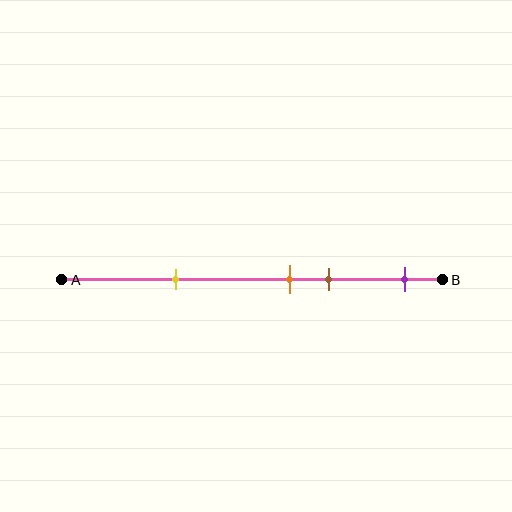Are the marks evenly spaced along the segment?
No, the marks are not evenly spaced.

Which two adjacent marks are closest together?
The orange and brown marks are the closest adjacent pair.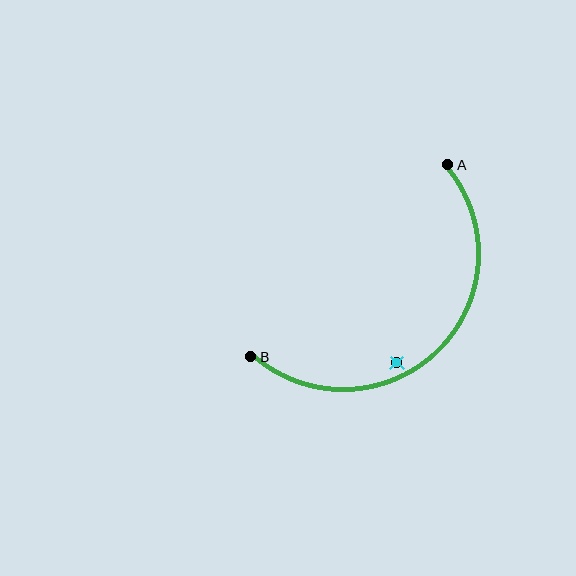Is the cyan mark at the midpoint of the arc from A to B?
No — the cyan mark does not lie on the arc at all. It sits slightly inside the curve.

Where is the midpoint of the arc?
The arc midpoint is the point on the curve farthest from the straight line joining A and B. It sits below and to the right of that line.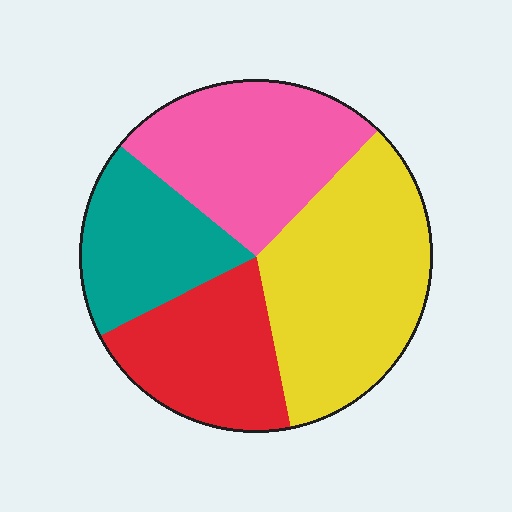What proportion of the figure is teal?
Teal takes up about one fifth (1/5) of the figure.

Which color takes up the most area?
Yellow, at roughly 35%.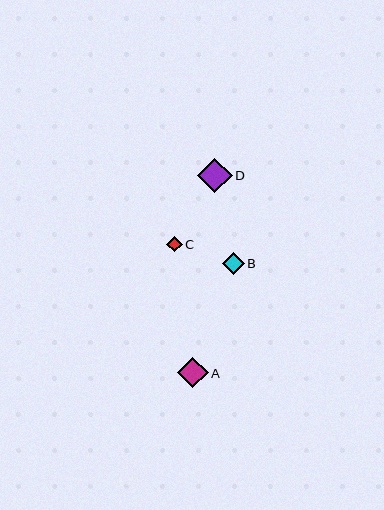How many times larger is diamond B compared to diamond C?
Diamond B is approximately 1.4 times the size of diamond C.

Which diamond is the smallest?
Diamond C is the smallest with a size of approximately 15 pixels.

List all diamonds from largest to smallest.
From largest to smallest: D, A, B, C.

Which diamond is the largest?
Diamond D is the largest with a size of approximately 34 pixels.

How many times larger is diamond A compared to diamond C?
Diamond A is approximately 2.0 times the size of diamond C.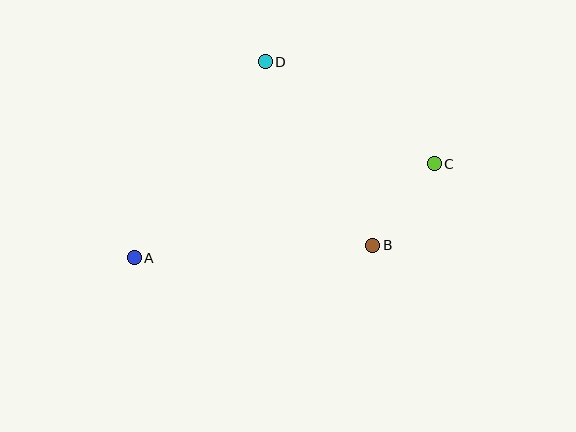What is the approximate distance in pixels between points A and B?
The distance between A and B is approximately 239 pixels.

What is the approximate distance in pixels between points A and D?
The distance between A and D is approximately 236 pixels.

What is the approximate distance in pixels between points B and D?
The distance between B and D is approximately 213 pixels.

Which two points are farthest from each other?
Points A and C are farthest from each other.